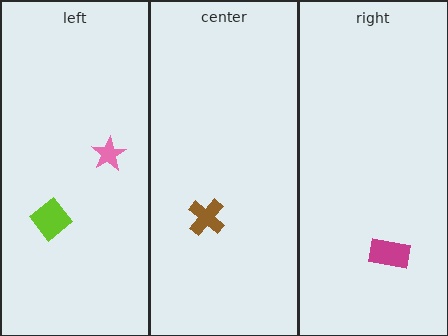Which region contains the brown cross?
The center region.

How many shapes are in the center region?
1.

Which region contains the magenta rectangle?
The right region.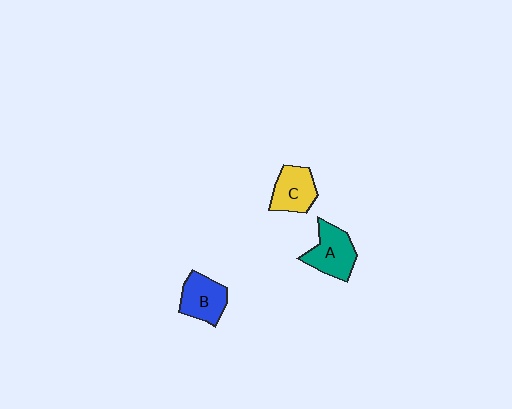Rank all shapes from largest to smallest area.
From largest to smallest: A (teal), B (blue), C (yellow).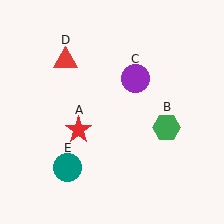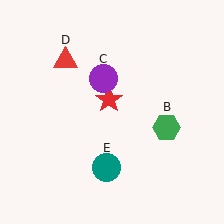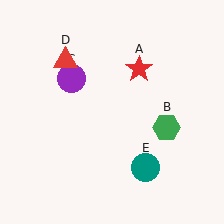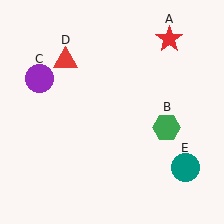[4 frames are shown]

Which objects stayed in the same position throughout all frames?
Green hexagon (object B) and red triangle (object D) remained stationary.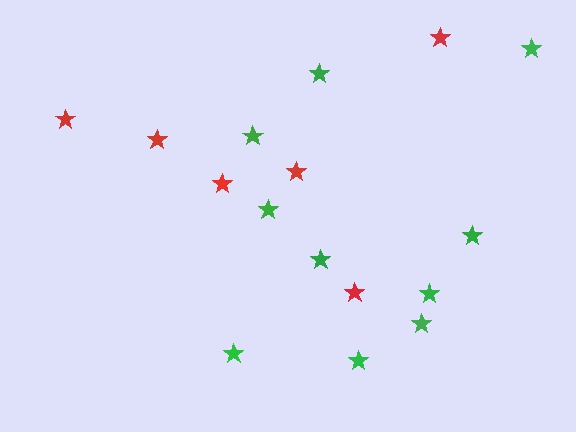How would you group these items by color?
There are 2 groups: one group of red stars (6) and one group of green stars (10).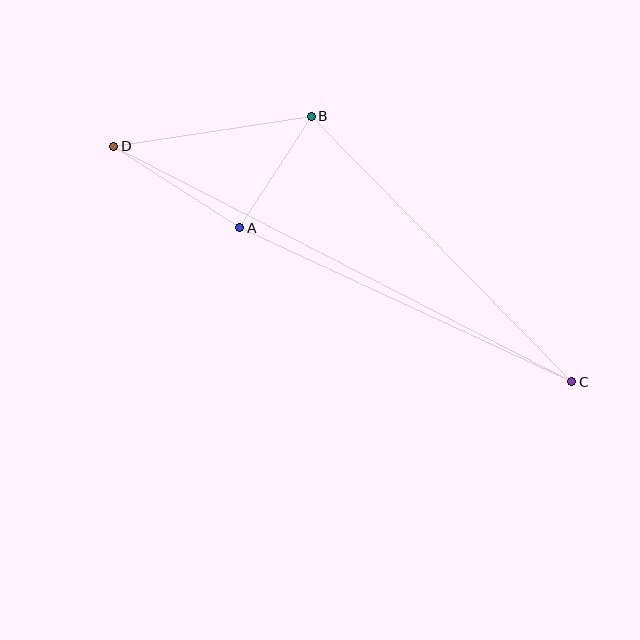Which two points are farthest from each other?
Points C and D are farthest from each other.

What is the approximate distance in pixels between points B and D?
The distance between B and D is approximately 200 pixels.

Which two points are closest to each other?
Points A and B are closest to each other.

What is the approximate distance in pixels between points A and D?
The distance between A and D is approximately 150 pixels.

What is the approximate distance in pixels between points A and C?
The distance between A and C is approximately 366 pixels.